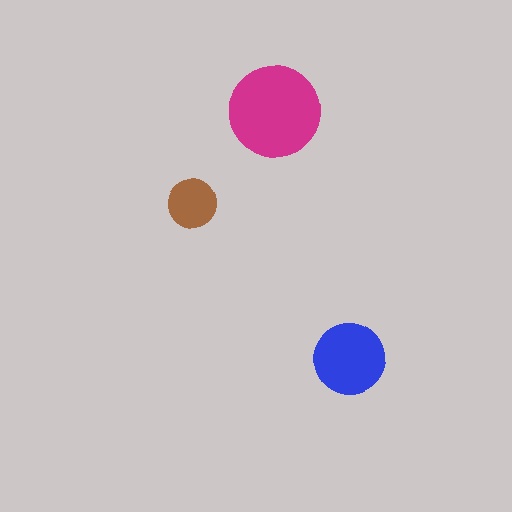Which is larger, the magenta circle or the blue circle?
The magenta one.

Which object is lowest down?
The blue circle is bottommost.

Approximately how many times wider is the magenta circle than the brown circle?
About 2 times wider.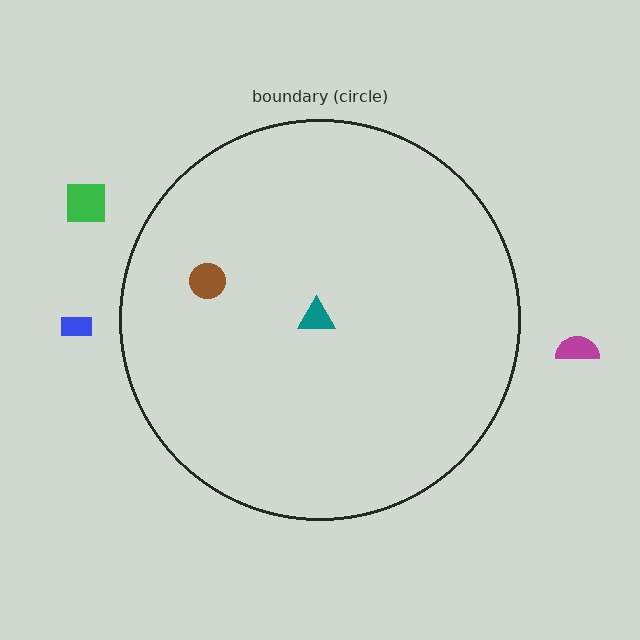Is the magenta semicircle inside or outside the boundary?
Outside.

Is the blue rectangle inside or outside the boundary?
Outside.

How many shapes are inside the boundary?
2 inside, 3 outside.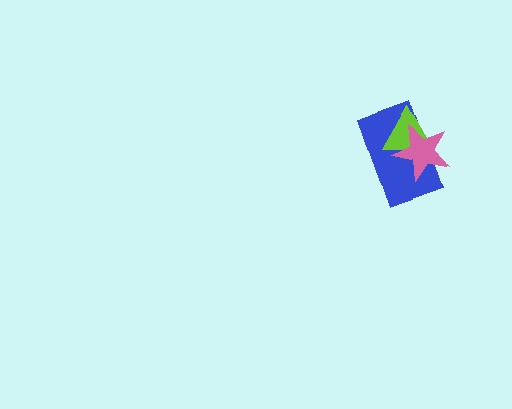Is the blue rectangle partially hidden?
Yes, it is partially covered by another shape.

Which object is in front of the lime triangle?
The pink star is in front of the lime triangle.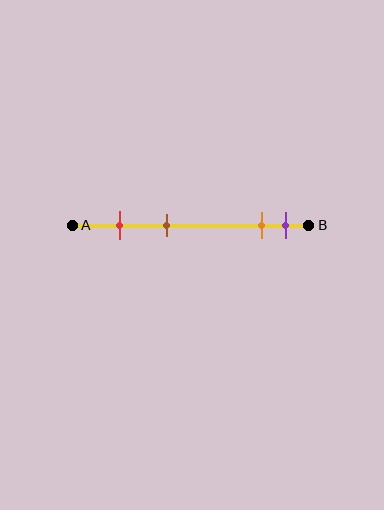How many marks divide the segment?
There are 4 marks dividing the segment.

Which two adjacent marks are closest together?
The orange and purple marks are the closest adjacent pair.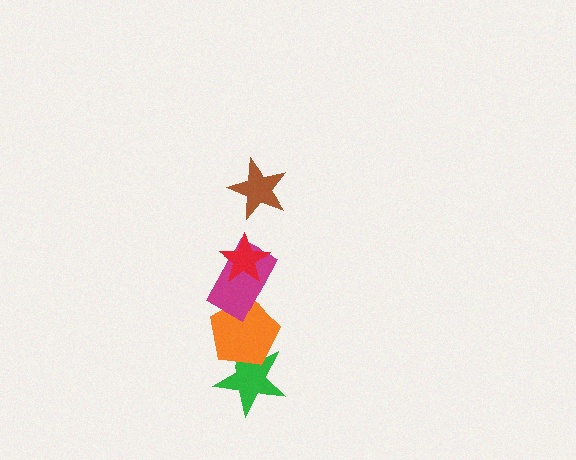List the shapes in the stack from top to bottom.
From top to bottom: the brown star, the red star, the magenta rectangle, the orange pentagon, the green star.